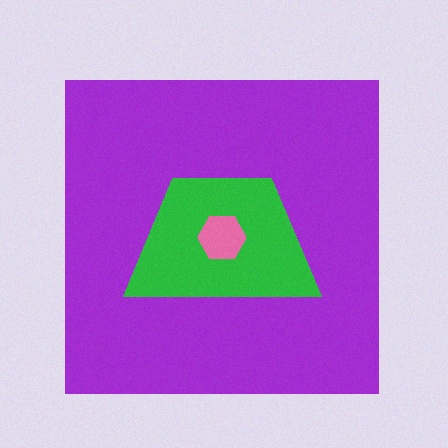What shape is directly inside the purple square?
The green trapezoid.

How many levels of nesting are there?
3.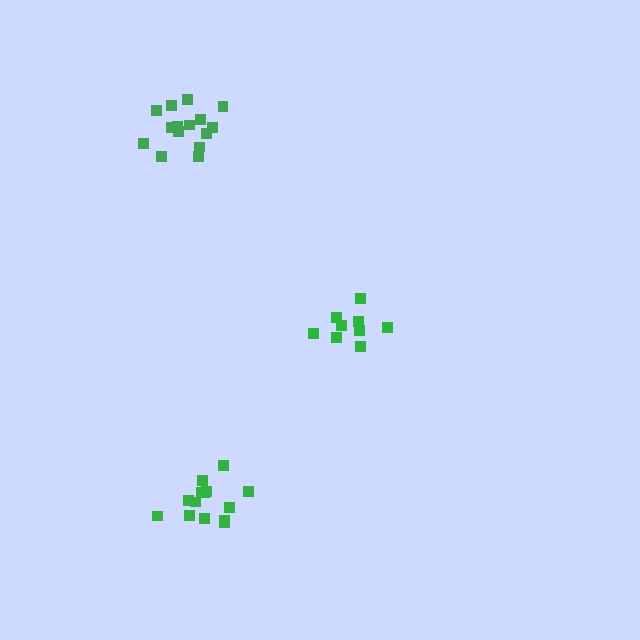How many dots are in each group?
Group 1: 9 dots, Group 2: 15 dots, Group 3: 14 dots (38 total).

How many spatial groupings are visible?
There are 3 spatial groupings.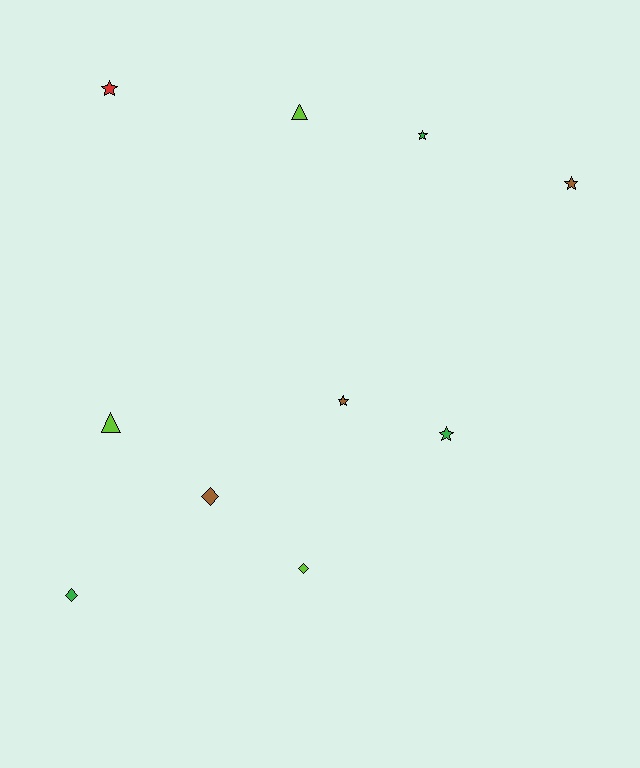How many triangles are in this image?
There are 2 triangles.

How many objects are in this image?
There are 10 objects.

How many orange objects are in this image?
There are no orange objects.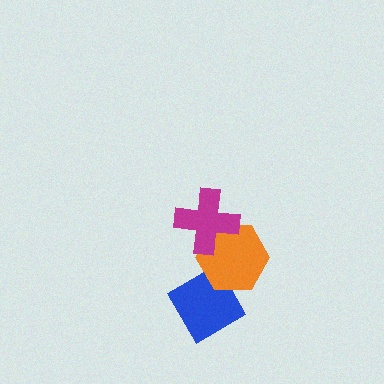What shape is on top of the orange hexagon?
The magenta cross is on top of the orange hexagon.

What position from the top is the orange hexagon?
The orange hexagon is 2nd from the top.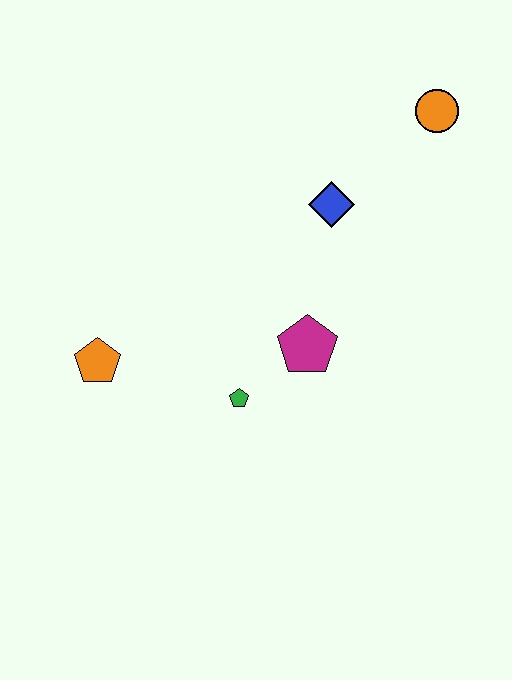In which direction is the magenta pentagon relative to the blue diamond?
The magenta pentagon is below the blue diamond.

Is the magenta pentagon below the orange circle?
Yes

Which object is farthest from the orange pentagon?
The orange circle is farthest from the orange pentagon.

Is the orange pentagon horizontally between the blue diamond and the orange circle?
No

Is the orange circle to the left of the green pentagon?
No